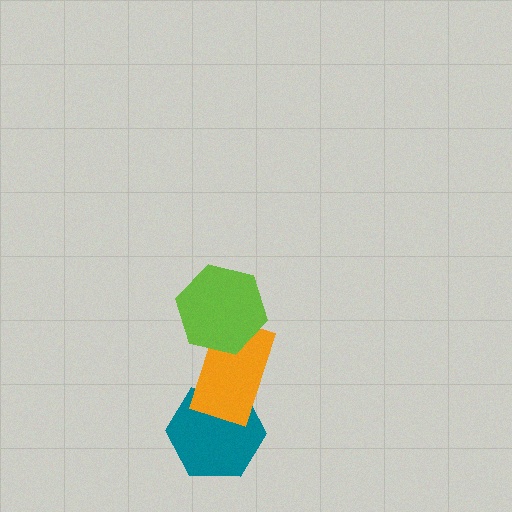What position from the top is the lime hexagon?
The lime hexagon is 1st from the top.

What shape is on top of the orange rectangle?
The lime hexagon is on top of the orange rectangle.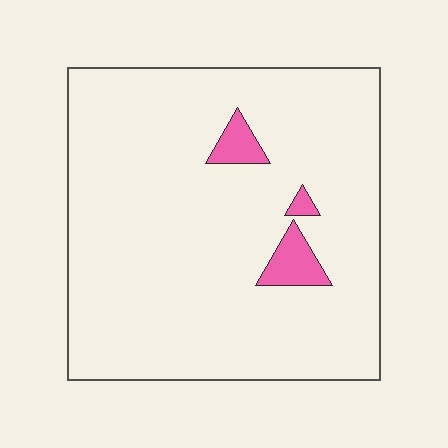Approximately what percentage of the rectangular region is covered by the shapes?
Approximately 5%.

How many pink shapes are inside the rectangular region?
3.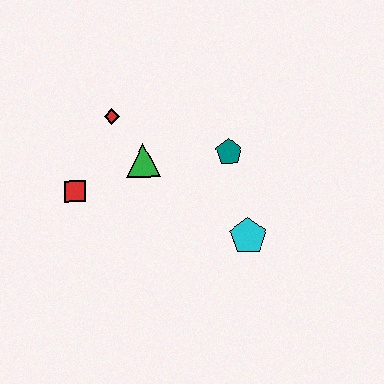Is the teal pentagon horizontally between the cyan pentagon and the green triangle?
Yes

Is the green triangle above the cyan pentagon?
Yes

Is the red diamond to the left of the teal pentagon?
Yes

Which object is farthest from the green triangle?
The cyan pentagon is farthest from the green triangle.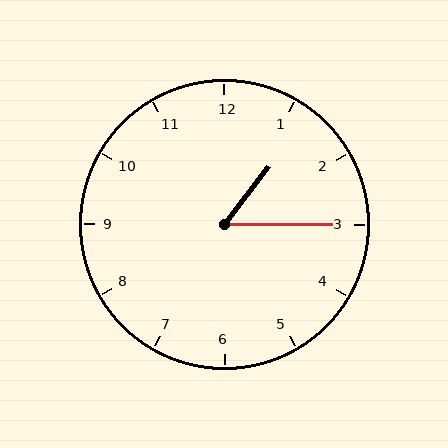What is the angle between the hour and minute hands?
Approximately 52 degrees.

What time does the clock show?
1:15.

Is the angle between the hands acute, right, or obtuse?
It is acute.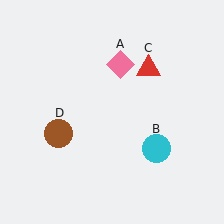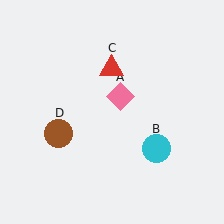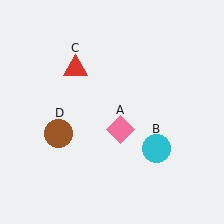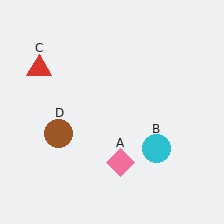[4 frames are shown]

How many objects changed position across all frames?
2 objects changed position: pink diamond (object A), red triangle (object C).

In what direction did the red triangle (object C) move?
The red triangle (object C) moved left.